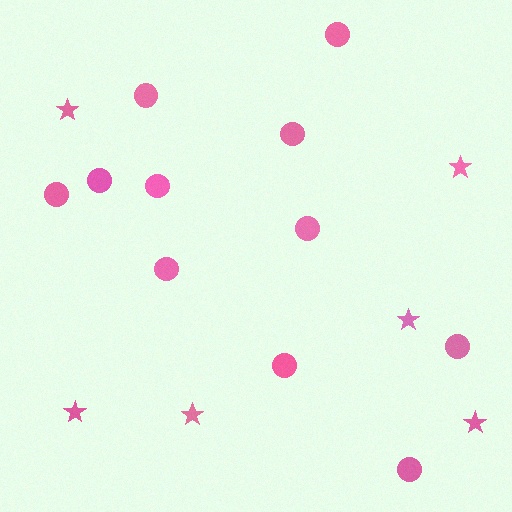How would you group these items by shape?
There are 2 groups: one group of stars (6) and one group of circles (11).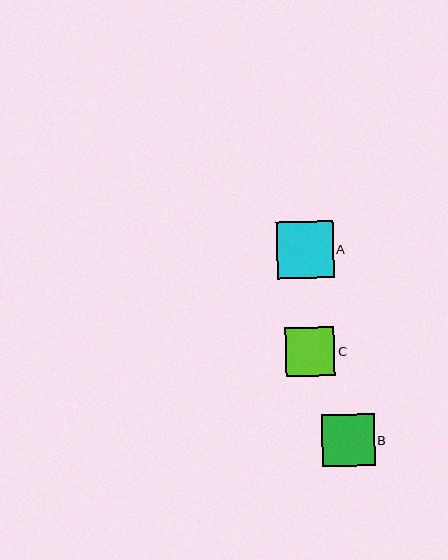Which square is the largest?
Square A is the largest with a size of approximately 56 pixels.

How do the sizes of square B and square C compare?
Square B and square C are approximately the same size.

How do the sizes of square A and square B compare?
Square A and square B are approximately the same size.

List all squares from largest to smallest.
From largest to smallest: A, B, C.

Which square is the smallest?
Square C is the smallest with a size of approximately 49 pixels.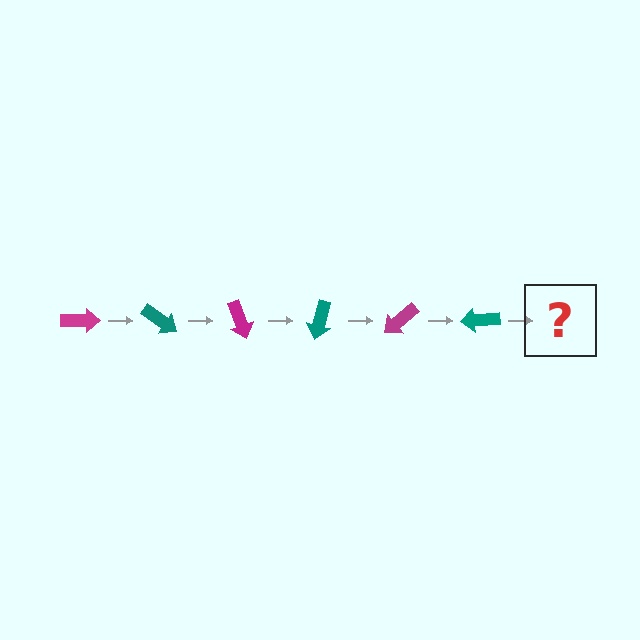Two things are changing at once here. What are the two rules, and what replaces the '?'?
The two rules are that it rotates 35 degrees each step and the color cycles through magenta and teal. The '?' should be a magenta arrow, rotated 210 degrees from the start.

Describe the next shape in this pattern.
It should be a magenta arrow, rotated 210 degrees from the start.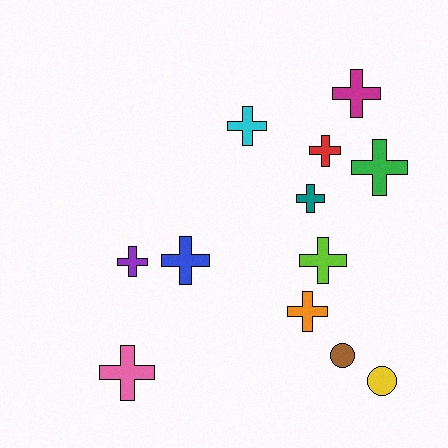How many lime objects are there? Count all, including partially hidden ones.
There is 1 lime object.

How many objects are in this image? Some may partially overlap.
There are 12 objects.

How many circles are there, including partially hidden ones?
There are 2 circles.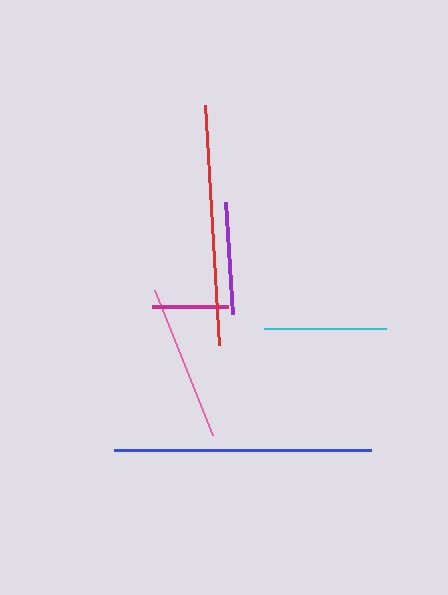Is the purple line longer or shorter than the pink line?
The pink line is longer than the purple line.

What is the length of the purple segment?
The purple segment is approximately 111 pixels long.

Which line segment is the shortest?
The magenta line is the shortest at approximately 76 pixels.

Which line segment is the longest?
The blue line is the longest at approximately 256 pixels.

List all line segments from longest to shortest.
From longest to shortest: blue, red, pink, cyan, purple, magenta.